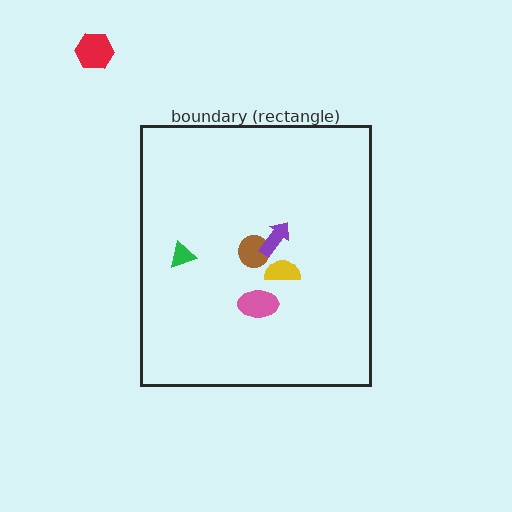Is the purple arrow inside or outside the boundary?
Inside.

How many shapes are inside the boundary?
5 inside, 1 outside.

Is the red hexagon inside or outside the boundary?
Outside.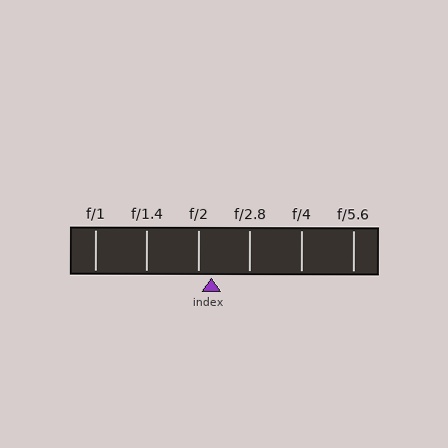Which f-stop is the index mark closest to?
The index mark is closest to f/2.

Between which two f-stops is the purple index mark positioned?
The index mark is between f/2 and f/2.8.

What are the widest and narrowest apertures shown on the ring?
The widest aperture shown is f/1 and the narrowest is f/5.6.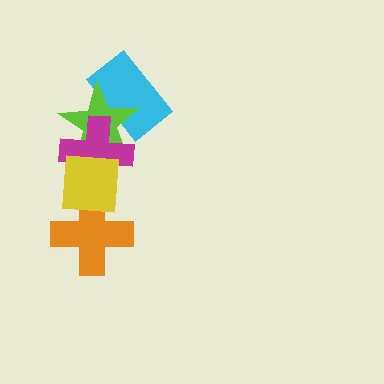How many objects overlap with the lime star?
3 objects overlap with the lime star.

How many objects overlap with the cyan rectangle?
2 objects overlap with the cyan rectangle.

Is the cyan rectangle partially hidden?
Yes, it is partially covered by another shape.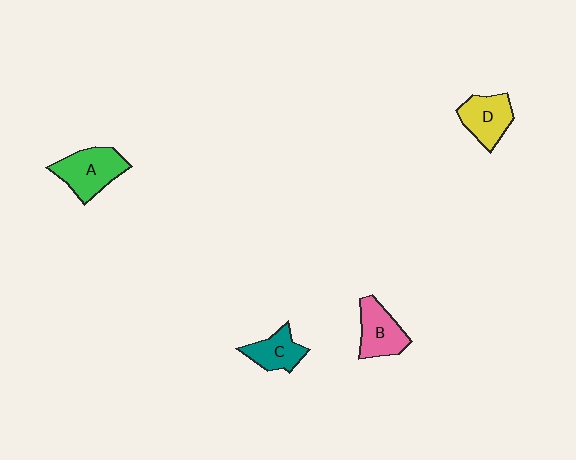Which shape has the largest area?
Shape A (green).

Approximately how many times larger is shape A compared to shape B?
Approximately 1.2 times.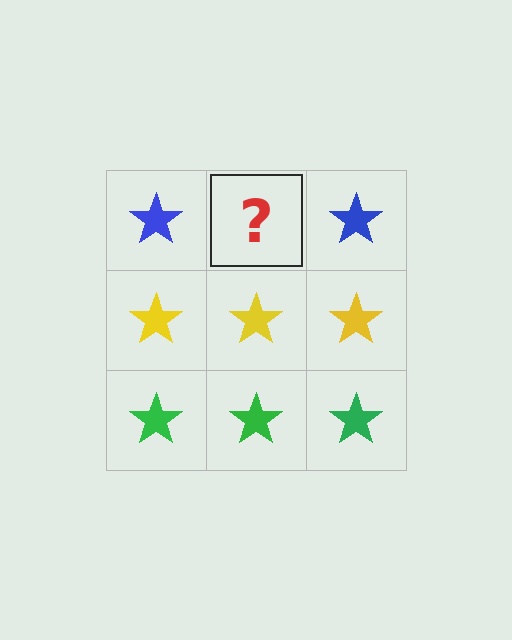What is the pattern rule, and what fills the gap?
The rule is that each row has a consistent color. The gap should be filled with a blue star.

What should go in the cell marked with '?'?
The missing cell should contain a blue star.